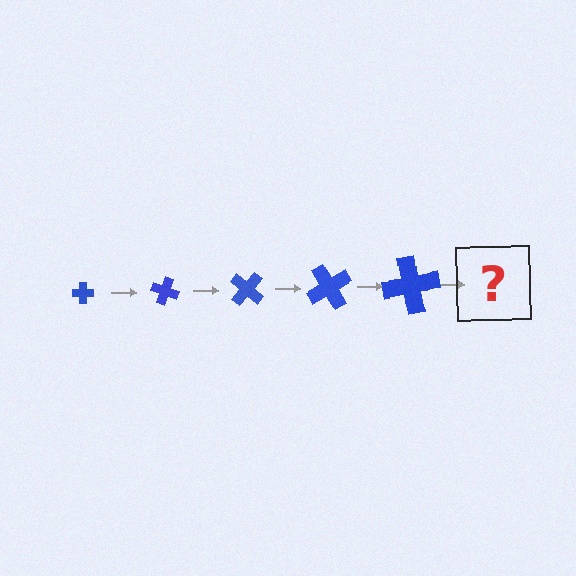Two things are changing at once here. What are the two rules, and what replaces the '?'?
The two rules are that the cross grows larger each step and it rotates 20 degrees each step. The '?' should be a cross, larger than the previous one and rotated 100 degrees from the start.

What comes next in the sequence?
The next element should be a cross, larger than the previous one and rotated 100 degrees from the start.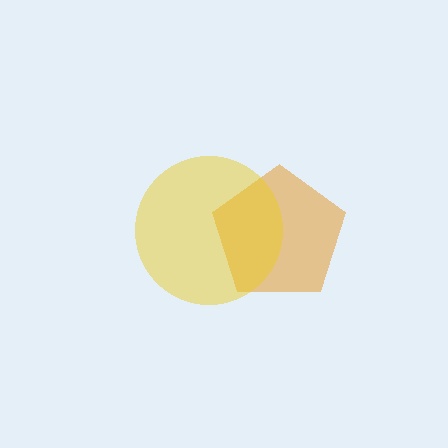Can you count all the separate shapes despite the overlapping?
Yes, there are 2 separate shapes.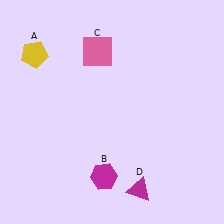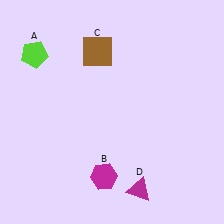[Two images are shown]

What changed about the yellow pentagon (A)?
In Image 1, A is yellow. In Image 2, it changed to lime.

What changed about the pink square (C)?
In Image 1, C is pink. In Image 2, it changed to brown.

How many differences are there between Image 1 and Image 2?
There are 2 differences between the two images.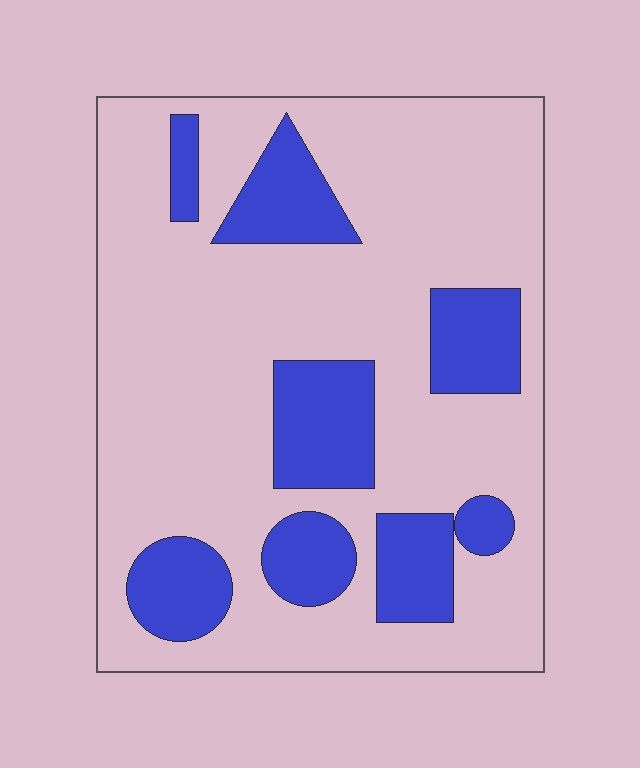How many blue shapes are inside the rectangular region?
8.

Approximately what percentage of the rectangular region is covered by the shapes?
Approximately 25%.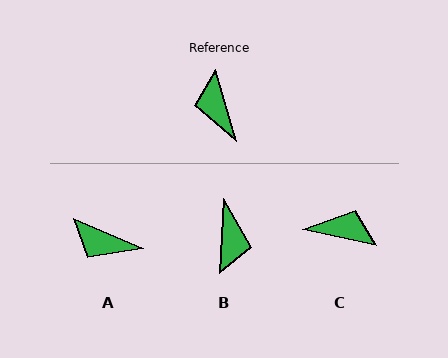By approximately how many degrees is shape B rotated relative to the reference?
Approximately 160 degrees counter-clockwise.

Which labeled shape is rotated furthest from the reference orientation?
B, about 160 degrees away.